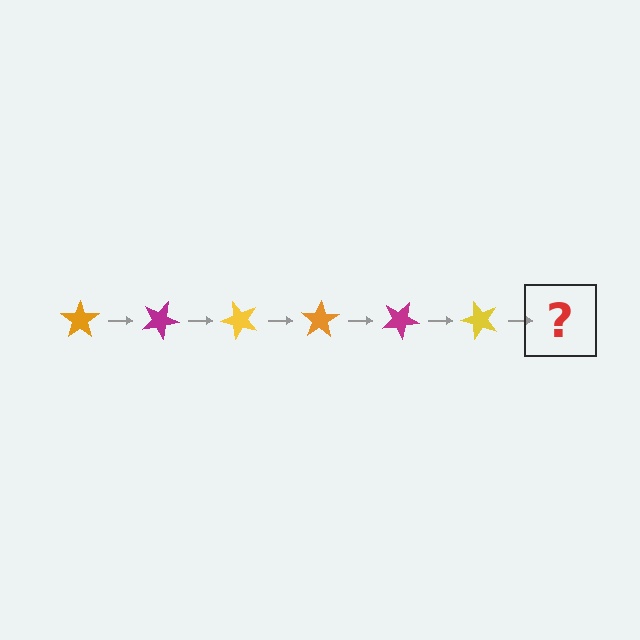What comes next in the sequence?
The next element should be an orange star, rotated 150 degrees from the start.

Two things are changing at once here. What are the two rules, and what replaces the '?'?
The two rules are that it rotates 25 degrees each step and the color cycles through orange, magenta, and yellow. The '?' should be an orange star, rotated 150 degrees from the start.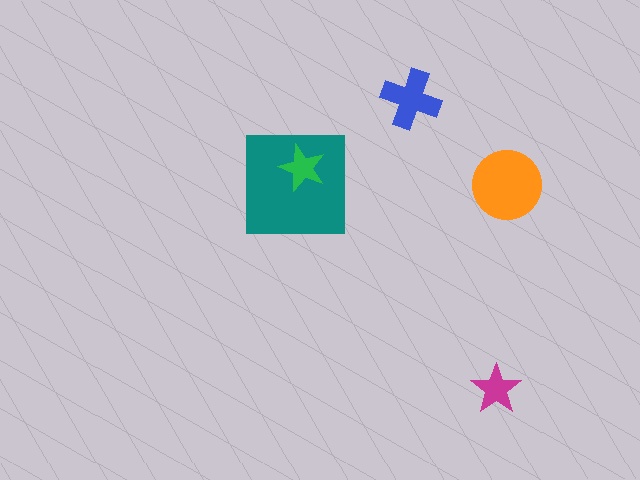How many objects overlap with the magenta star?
0 objects overlap with the magenta star.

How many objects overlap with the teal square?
1 object overlaps with the teal square.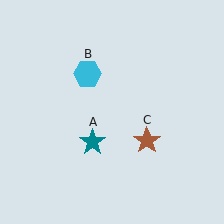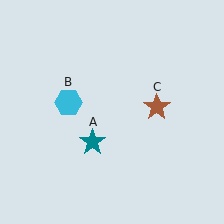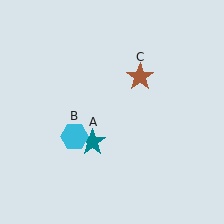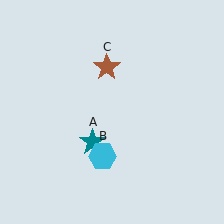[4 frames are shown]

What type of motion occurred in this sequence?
The cyan hexagon (object B), brown star (object C) rotated counterclockwise around the center of the scene.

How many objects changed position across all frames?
2 objects changed position: cyan hexagon (object B), brown star (object C).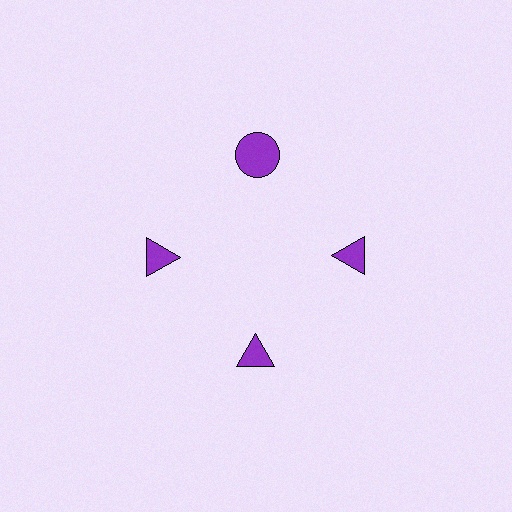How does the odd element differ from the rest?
It has a different shape: circle instead of triangle.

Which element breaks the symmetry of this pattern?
The purple circle at roughly the 12 o'clock position breaks the symmetry. All other shapes are purple triangles.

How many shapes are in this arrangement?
There are 4 shapes arranged in a ring pattern.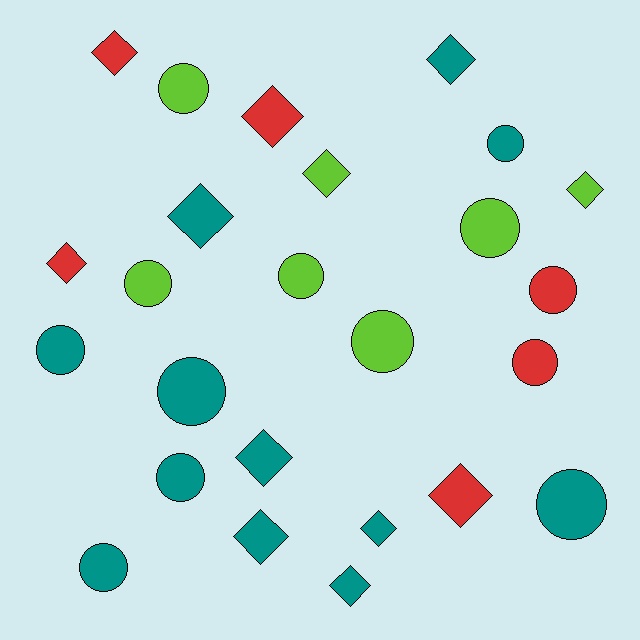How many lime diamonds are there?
There are 2 lime diamonds.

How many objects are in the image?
There are 25 objects.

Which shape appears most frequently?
Circle, with 13 objects.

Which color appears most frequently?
Teal, with 12 objects.